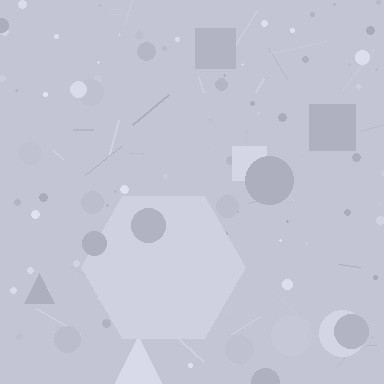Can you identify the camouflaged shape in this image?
The camouflaged shape is a hexagon.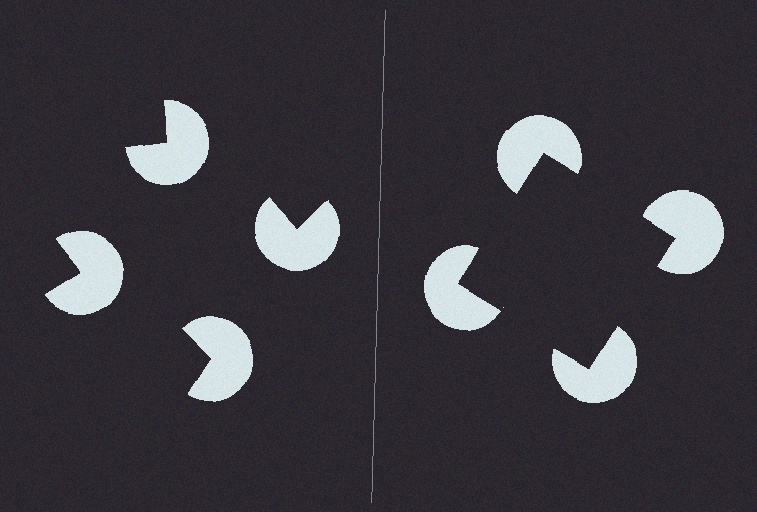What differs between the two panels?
The pac-man discs are positioned identically on both sides; only the wedge orientations differ. On the right they align to a square; on the left they are misaligned.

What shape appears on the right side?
An illusory square.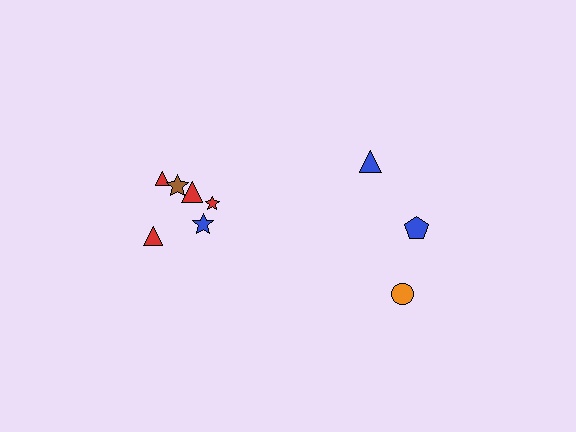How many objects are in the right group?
There are 3 objects.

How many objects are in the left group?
There are 6 objects.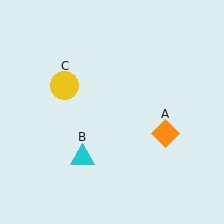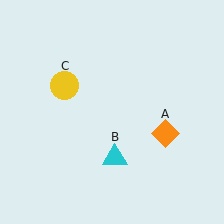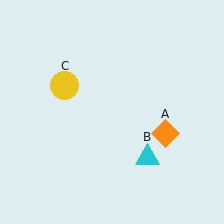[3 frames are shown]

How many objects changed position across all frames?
1 object changed position: cyan triangle (object B).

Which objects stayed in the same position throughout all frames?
Orange diamond (object A) and yellow circle (object C) remained stationary.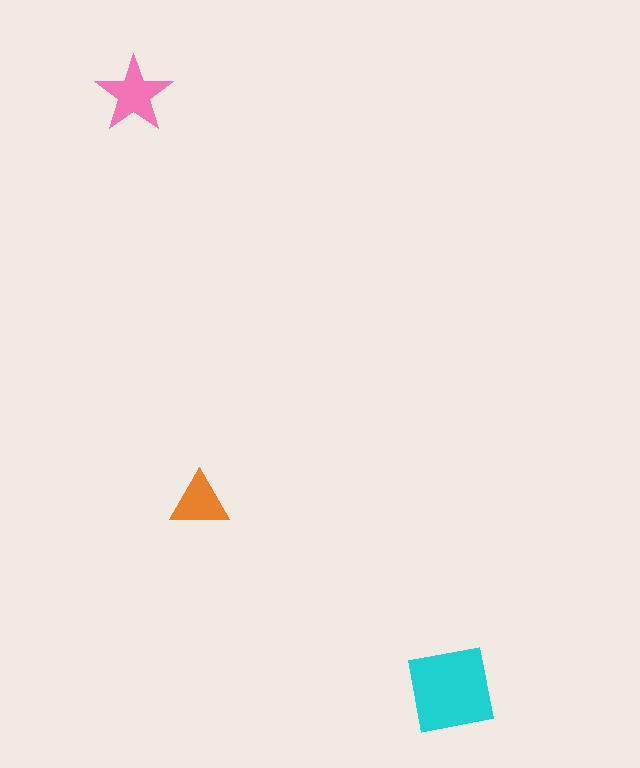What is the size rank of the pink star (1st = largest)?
2nd.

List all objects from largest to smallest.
The cyan square, the pink star, the orange triangle.